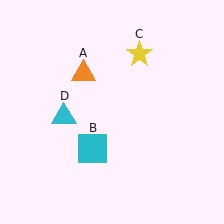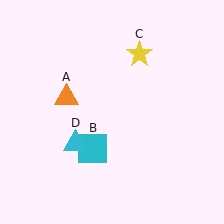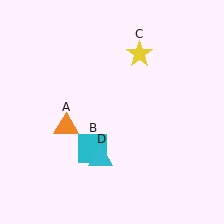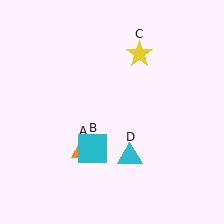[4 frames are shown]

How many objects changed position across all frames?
2 objects changed position: orange triangle (object A), cyan triangle (object D).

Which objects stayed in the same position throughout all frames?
Cyan square (object B) and yellow star (object C) remained stationary.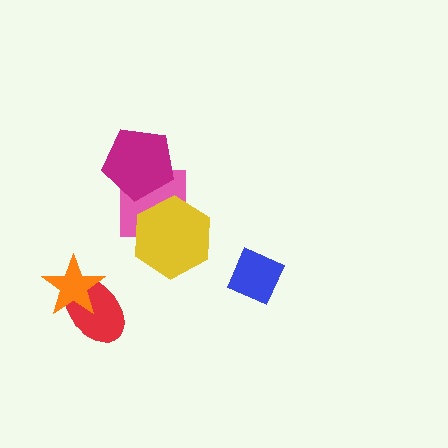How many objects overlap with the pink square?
2 objects overlap with the pink square.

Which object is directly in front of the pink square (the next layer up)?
The yellow hexagon is directly in front of the pink square.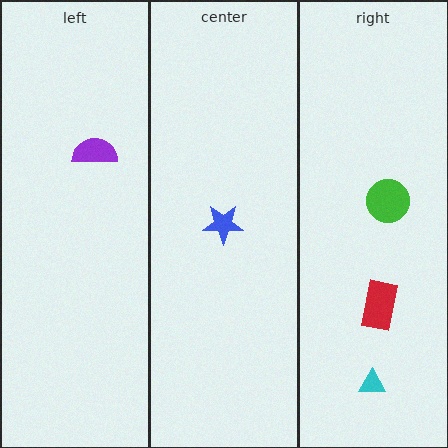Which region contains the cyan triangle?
The right region.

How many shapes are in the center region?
1.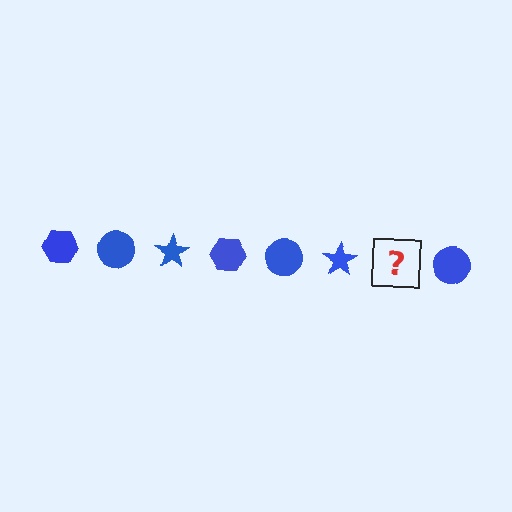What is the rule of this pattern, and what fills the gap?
The rule is that the pattern cycles through hexagon, circle, star shapes in blue. The gap should be filled with a blue hexagon.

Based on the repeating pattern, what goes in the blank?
The blank should be a blue hexagon.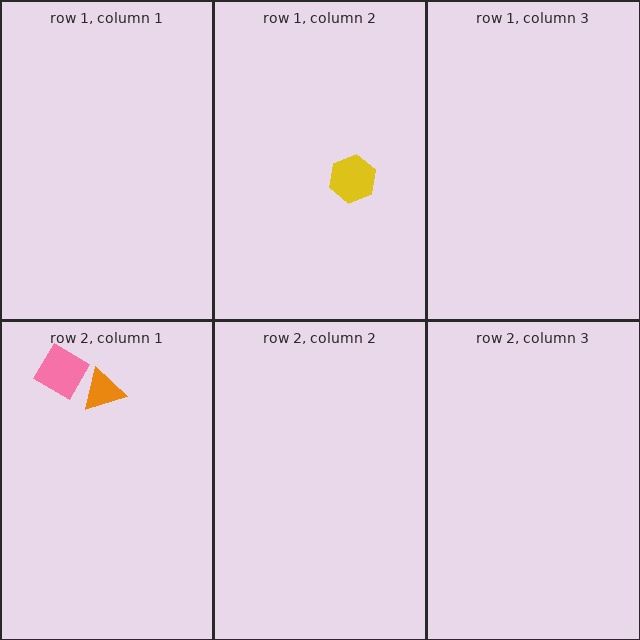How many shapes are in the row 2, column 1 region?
2.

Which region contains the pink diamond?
The row 2, column 1 region.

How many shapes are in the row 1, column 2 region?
1.